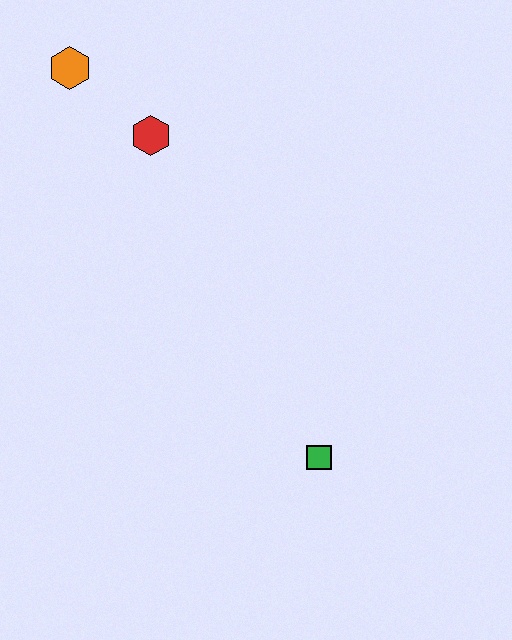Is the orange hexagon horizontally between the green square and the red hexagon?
No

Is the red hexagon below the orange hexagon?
Yes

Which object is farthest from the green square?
The orange hexagon is farthest from the green square.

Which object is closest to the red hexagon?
The orange hexagon is closest to the red hexagon.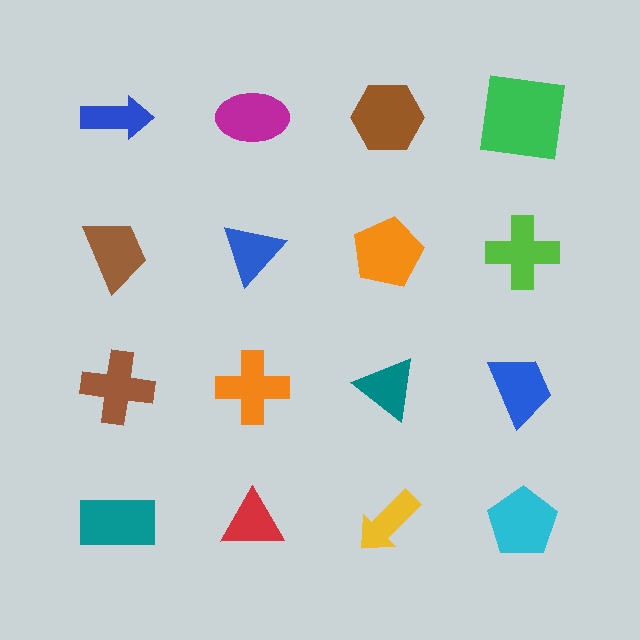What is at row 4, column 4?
A cyan pentagon.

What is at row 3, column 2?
An orange cross.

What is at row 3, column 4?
A blue trapezoid.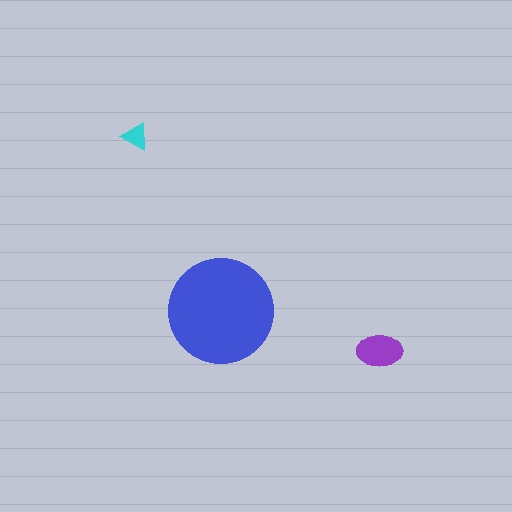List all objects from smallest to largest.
The cyan triangle, the purple ellipse, the blue circle.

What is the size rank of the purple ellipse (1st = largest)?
2nd.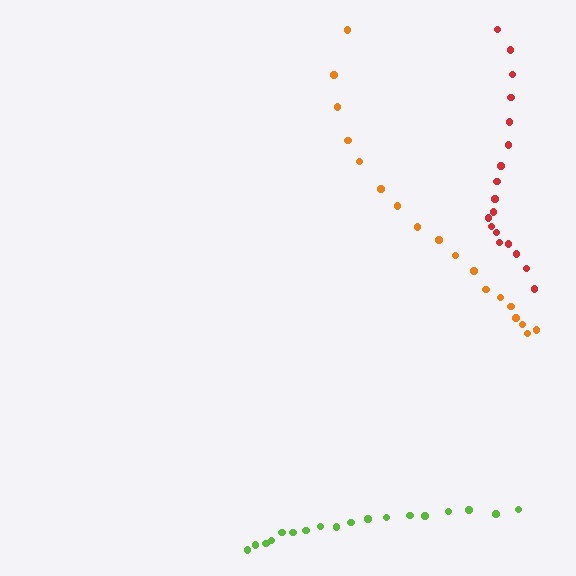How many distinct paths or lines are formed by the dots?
There are 3 distinct paths.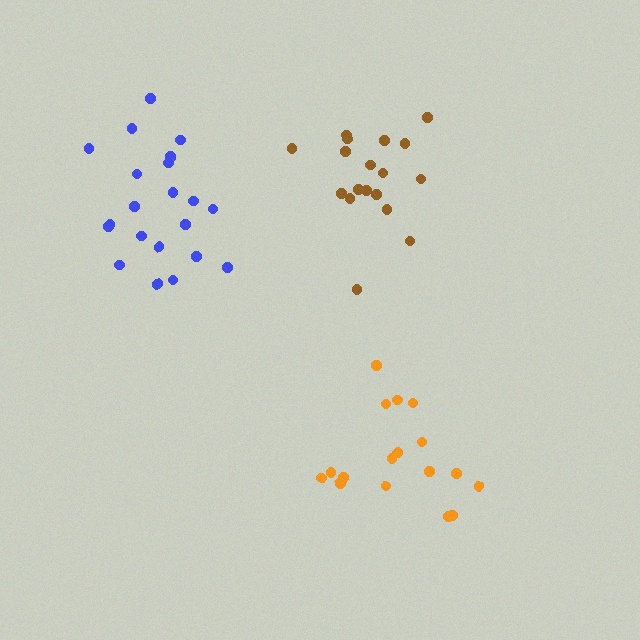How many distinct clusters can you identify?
There are 3 distinct clusters.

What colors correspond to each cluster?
The clusters are colored: blue, brown, orange.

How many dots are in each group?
Group 1: 21 dots, Group 2: 18 dots, Group 3: 19 dots (58 total).